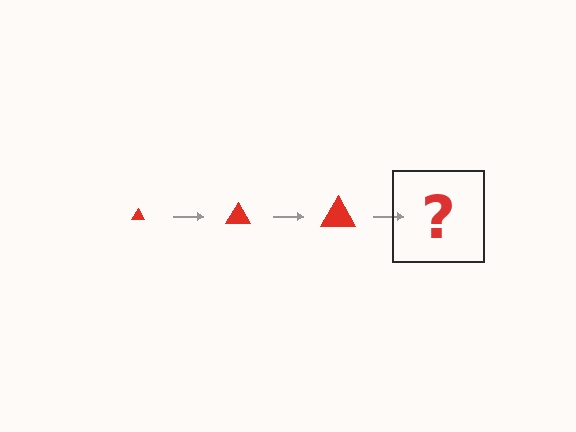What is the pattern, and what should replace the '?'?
The pattern is that the triangle gets progressively larger each step. The '?' should be a red triangle, larger than the previous one.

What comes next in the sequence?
The next element should be a red triangle, larger than the previous one.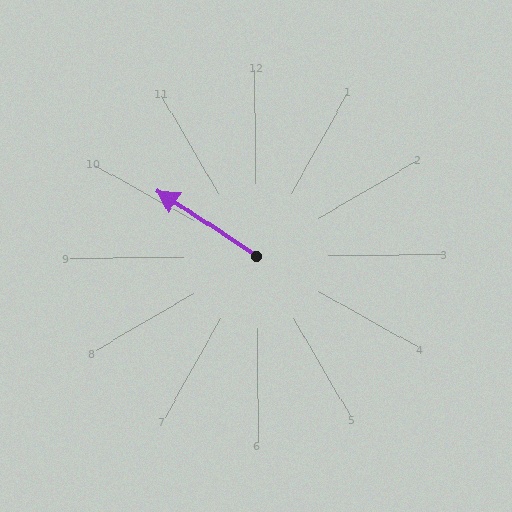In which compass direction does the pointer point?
Northwest.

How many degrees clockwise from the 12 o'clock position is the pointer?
Approximately 304 degrees.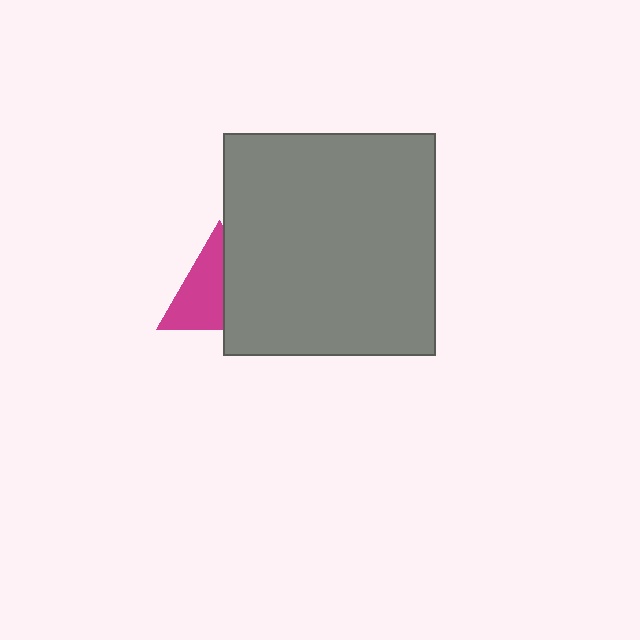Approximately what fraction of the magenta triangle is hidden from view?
Roughly 43% of the magenta triangle is hidden behind the gray rectangle.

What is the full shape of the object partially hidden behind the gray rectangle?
The partially hidden object is a magenta triangle.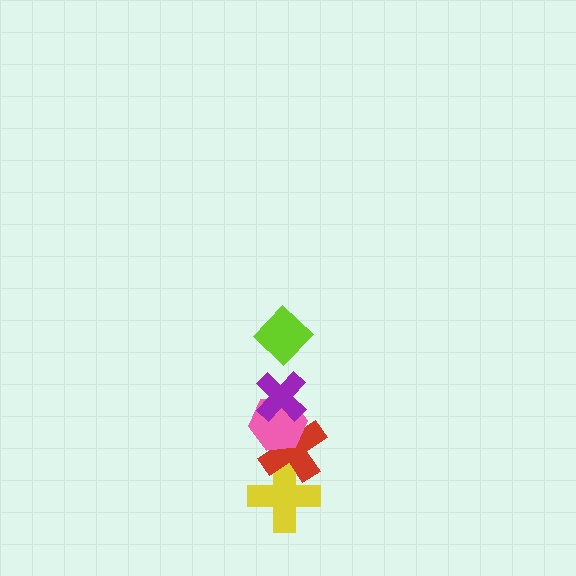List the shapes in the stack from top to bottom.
From top to bottom: the lime diamond, the purple cross, the pink hexagon, the red cross, the yellow cross.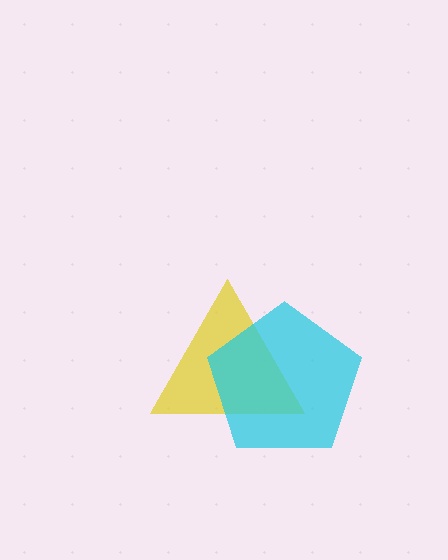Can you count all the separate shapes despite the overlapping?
Yes, there are 2 separate shapes.